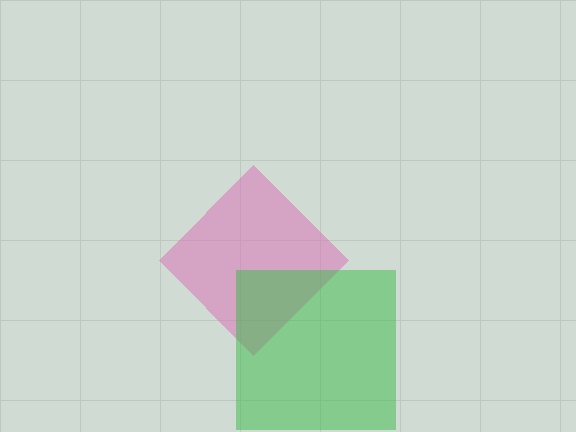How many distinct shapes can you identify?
There are 2 distinct shapes: a pink diamond, a green square.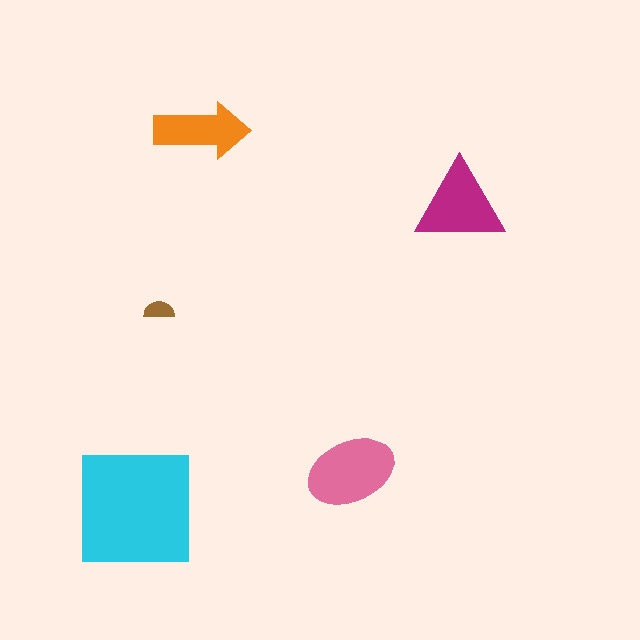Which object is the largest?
The cyan square.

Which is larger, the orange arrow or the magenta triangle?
The magenta triangle.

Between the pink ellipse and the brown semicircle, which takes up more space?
The pink ellipse.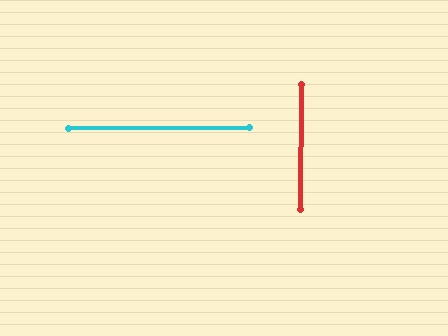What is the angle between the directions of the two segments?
Approximately 89 degrees.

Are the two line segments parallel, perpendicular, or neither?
Perpendicular — they meet at approximately 89°.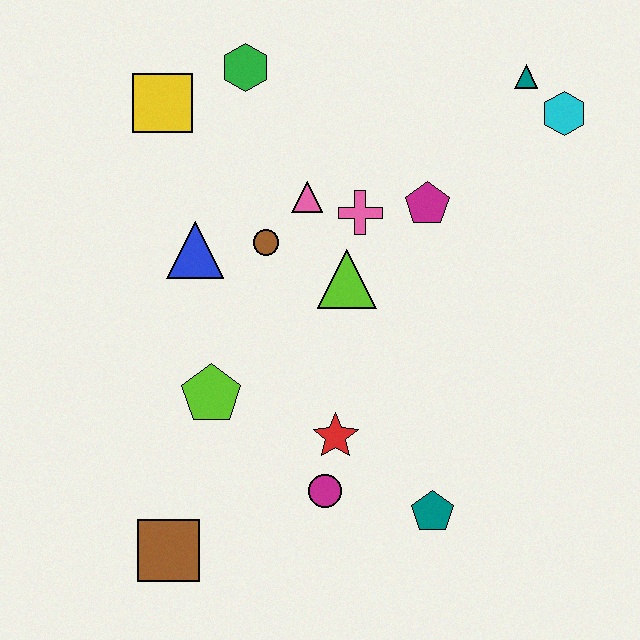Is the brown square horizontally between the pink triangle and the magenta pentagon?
No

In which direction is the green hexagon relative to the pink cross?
The green hexagon is above the pink cross.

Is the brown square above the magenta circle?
No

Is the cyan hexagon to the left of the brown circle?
No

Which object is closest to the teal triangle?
The cyan hexagon is closest to the teal triangle.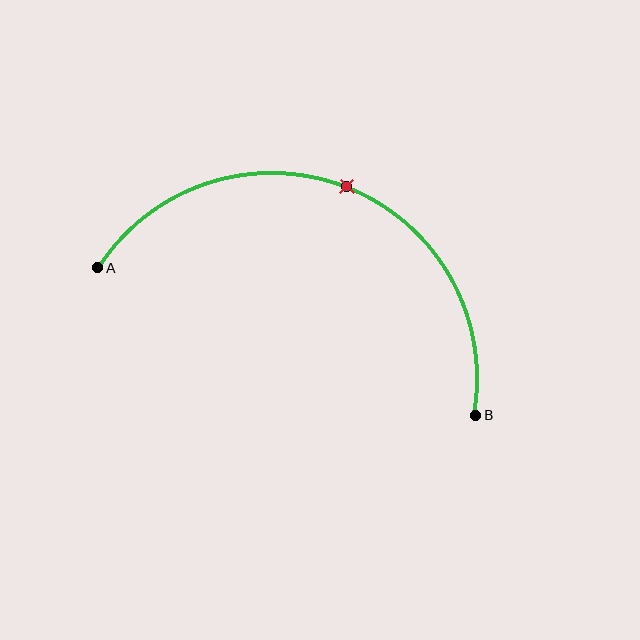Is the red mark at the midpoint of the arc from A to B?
Yes. The red mark lies on the arc at equal arc-length from both A and B — it is the arc midpoint.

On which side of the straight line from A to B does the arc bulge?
The arc bulges above the straight line connecting A and B.